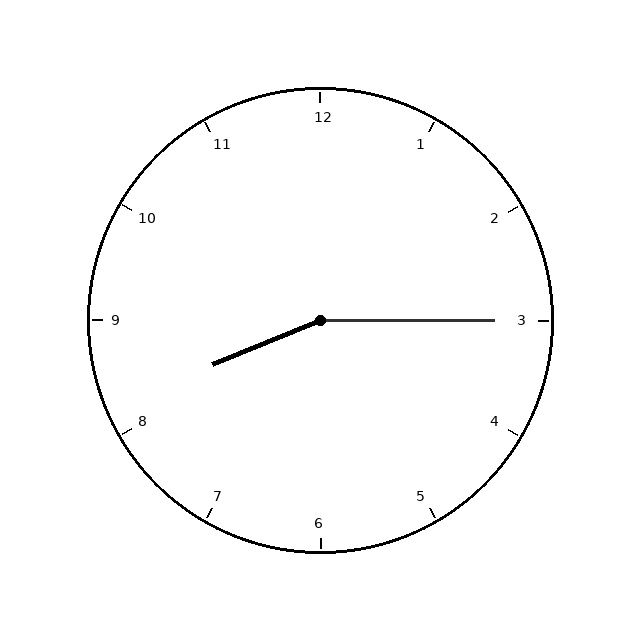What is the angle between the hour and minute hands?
Approximately 158 degrees.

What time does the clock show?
8:15.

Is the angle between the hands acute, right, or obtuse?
It is obtuse.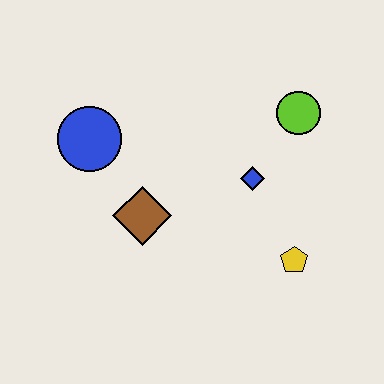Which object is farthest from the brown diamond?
The lime circle is farthest from the brown diamond.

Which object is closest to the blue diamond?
The lime circle is closest to the blue diamond.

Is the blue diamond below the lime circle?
Yes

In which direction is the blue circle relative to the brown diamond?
The blue circle is above the brown diamond.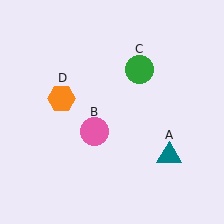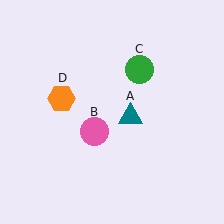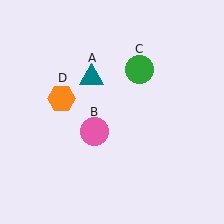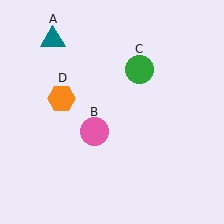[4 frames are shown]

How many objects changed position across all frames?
1 object changed position: teal triangle (object A).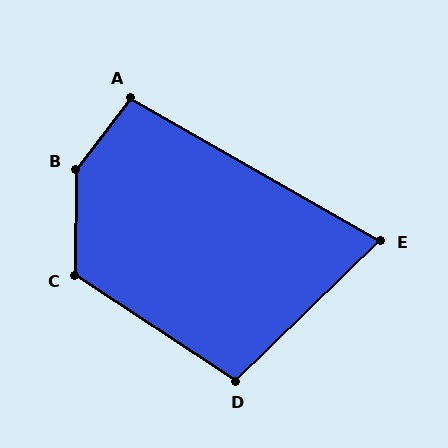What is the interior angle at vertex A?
Approximately 97 degrees (obtuse).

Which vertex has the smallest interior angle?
E, at approximately 74 degrees.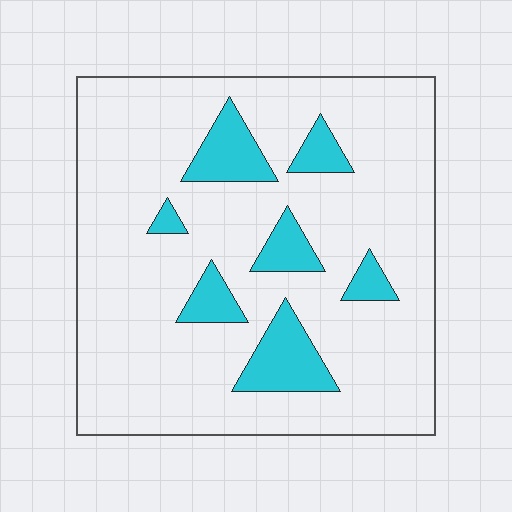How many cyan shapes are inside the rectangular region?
7.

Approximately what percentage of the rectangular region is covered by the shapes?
Approximately 15%.